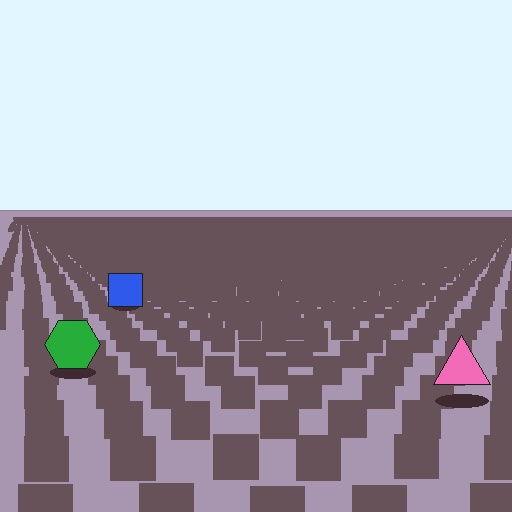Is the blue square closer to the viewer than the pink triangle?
No. The pink triangle is closer — you can tell from the texture gradient: the ground texture is coarser near it.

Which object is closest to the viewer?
The pink triangle is closest. The texture marks near it are larger and more spread out.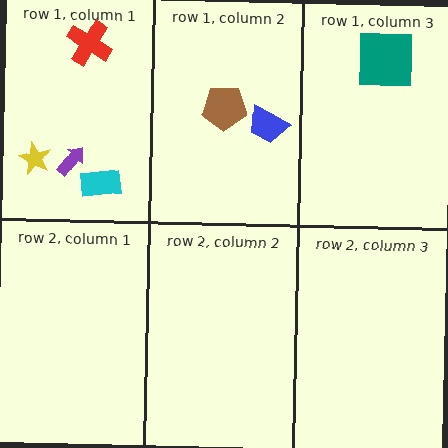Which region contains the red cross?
The row 1, column 1 region.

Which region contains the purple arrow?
The row 1, column 1 region.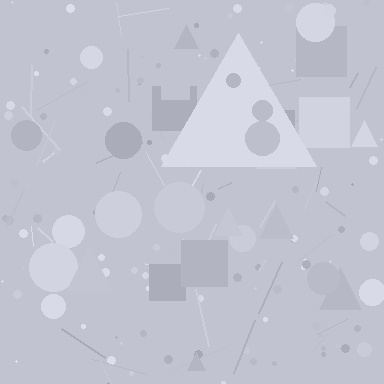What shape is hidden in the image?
A triangle is hidden in the image.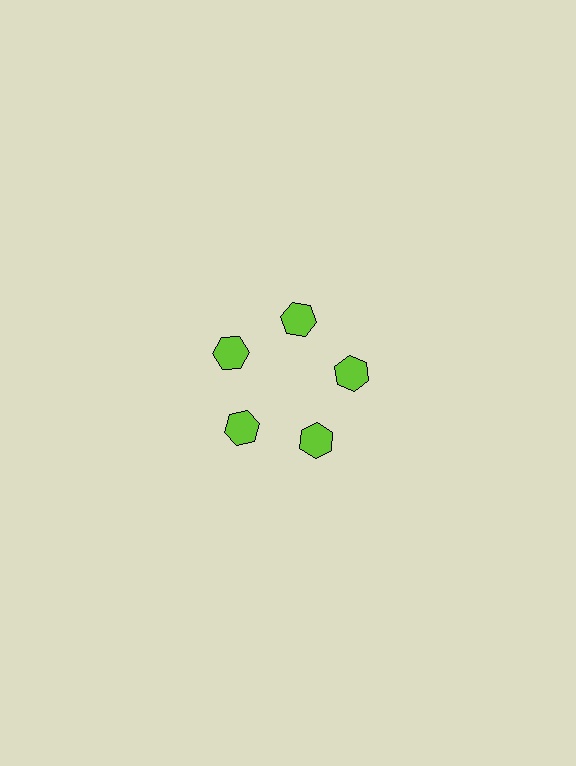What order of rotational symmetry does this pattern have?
This pattern has 5-fold rotational symmetry.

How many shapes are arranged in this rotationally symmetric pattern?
There are 5 shapes, arranged in 5 groups of 1.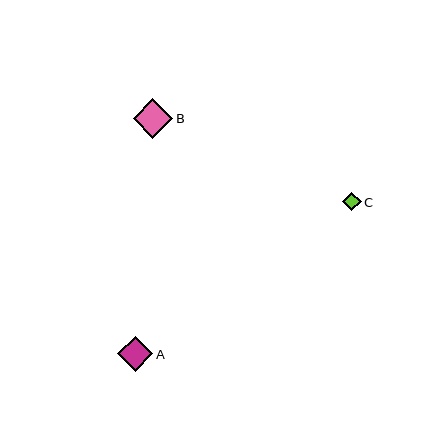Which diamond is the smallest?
Diamond C is the smallest with a size of approximately 19 pixels.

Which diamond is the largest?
Diamond B is the largest with a size of approximately 40 pixels.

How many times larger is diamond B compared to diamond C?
Diamond B is approximately 2.1 times the size of diamond C.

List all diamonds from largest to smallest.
From largest to smallest: B, A, C.